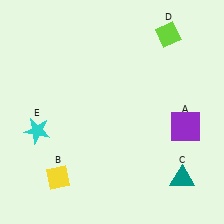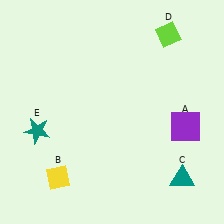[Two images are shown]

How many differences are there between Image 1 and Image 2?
There is 1 difference between the two images.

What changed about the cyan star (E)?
In Image 1, E is cyan. In Image 2, it changed to teal.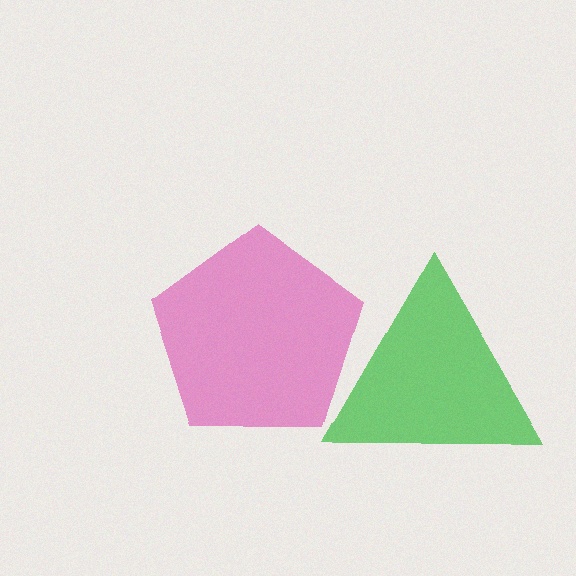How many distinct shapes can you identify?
There are 2 distinct shapes: a pink pentagon, a green triangle.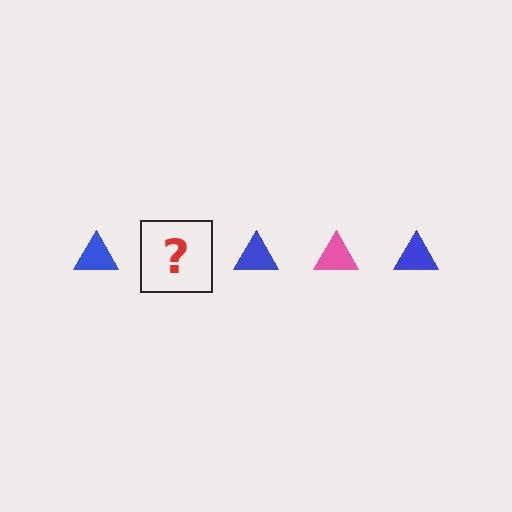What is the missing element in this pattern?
The missing element is a pink triangle.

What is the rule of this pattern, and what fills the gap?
The rule is that the pattern cycles through blue, pink triangles. The gap should be filled with a pink triangle.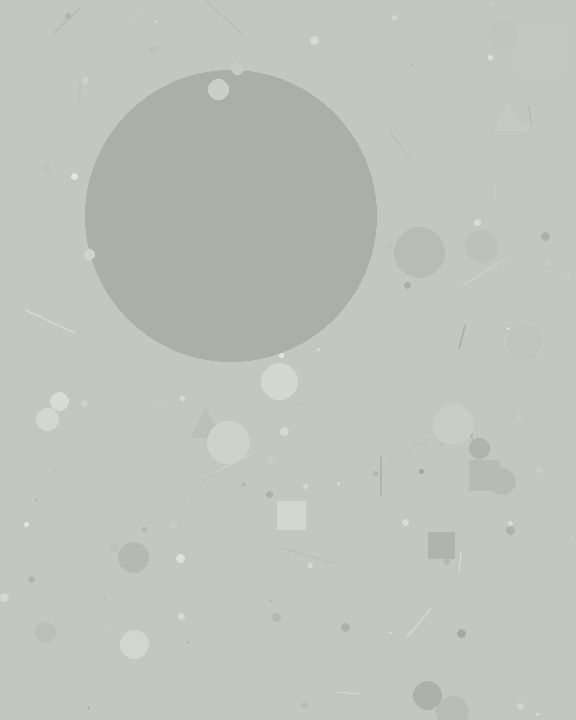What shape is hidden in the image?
A circle is hidden in the image.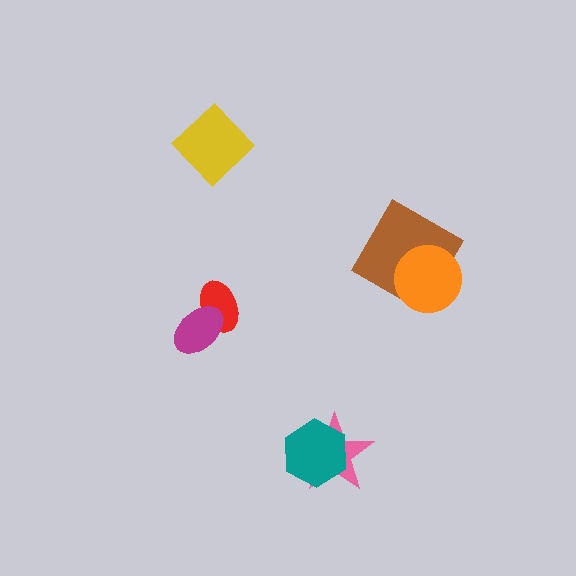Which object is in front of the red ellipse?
The magenta ellipse is in front of the red ellipse.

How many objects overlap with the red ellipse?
1 object overlaps with the red ellipse.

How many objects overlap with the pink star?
1 object overlaps with the pink star.